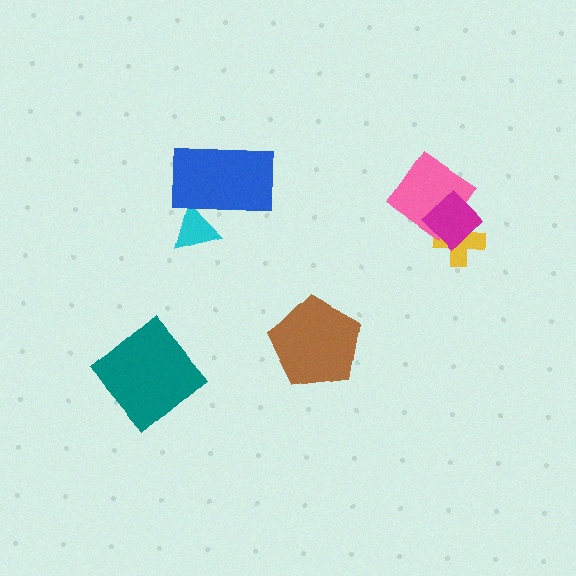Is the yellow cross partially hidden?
Yes, it is partially covered by another shape.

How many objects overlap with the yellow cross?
2 objects overlap with the yellow cross.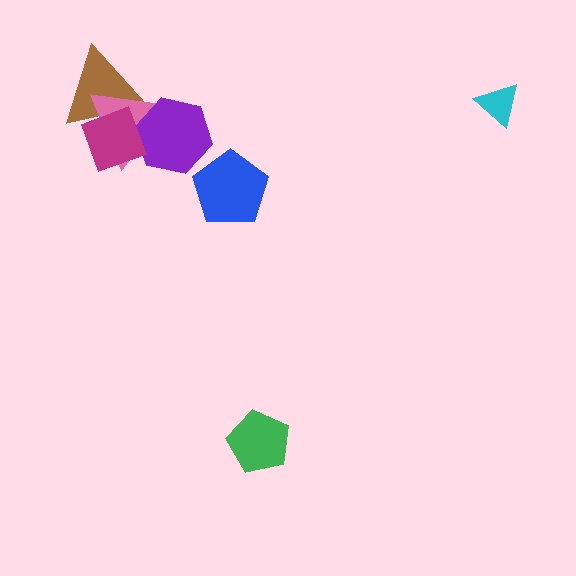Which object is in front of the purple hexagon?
The magenta diamond is in front of the purple hexagon.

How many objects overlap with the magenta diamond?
3 objects overlap with the magenta diamond.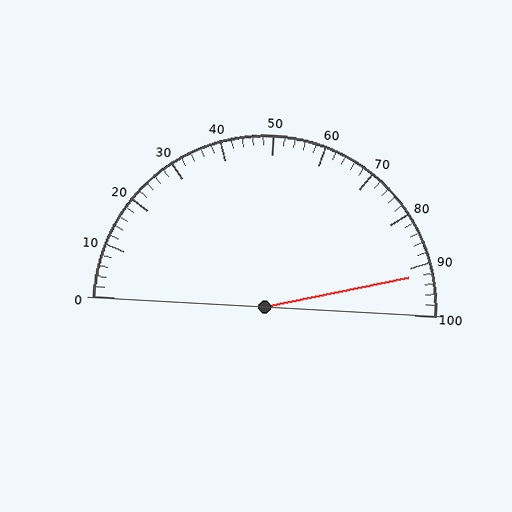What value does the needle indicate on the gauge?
The needle indicates approximately 92.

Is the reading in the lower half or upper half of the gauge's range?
The reading is in the upper half of the range (0 to 100).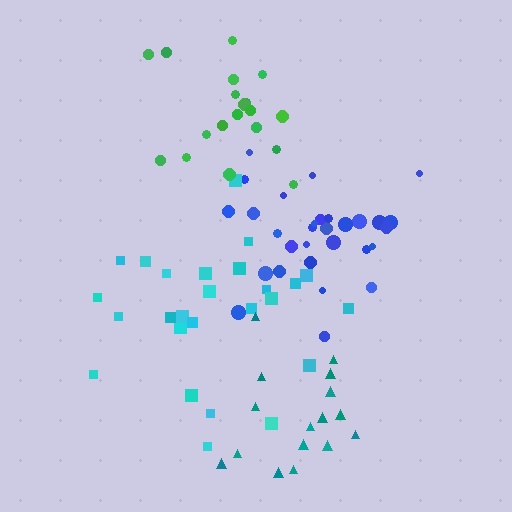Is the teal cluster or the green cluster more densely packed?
Green.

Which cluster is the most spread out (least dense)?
Cyan.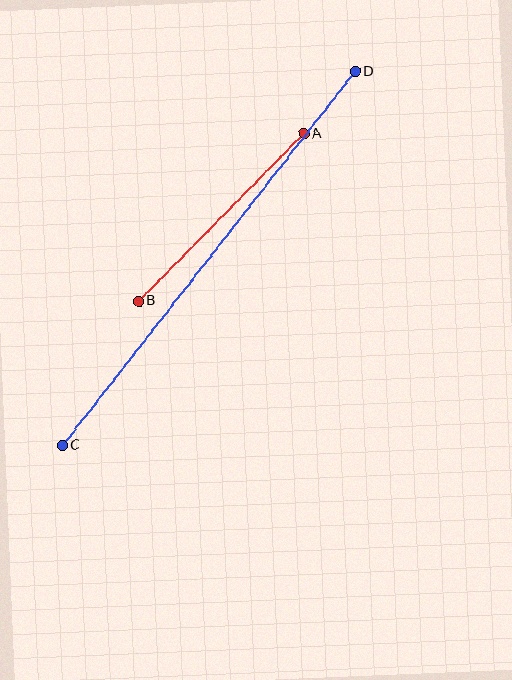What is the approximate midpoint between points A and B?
The midpoint is at approximately (221, 217) pixels.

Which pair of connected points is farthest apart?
Points C and D are farthest apart.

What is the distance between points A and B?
The distance is approximately 235 pixels.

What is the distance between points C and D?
The distance is approximately 475 pixels.